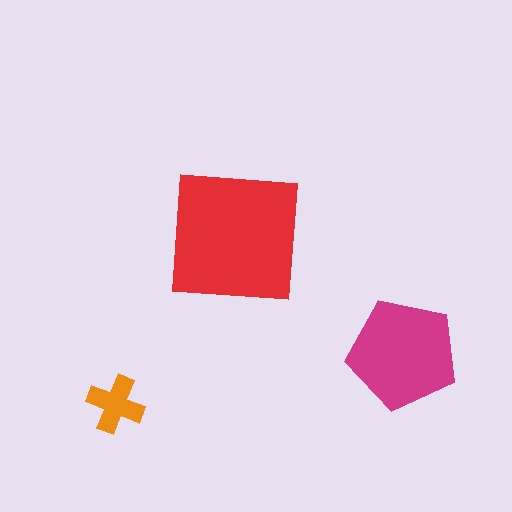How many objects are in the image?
There are 3 objects in the image.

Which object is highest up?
The red square is topmost.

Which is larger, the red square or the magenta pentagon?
The red square.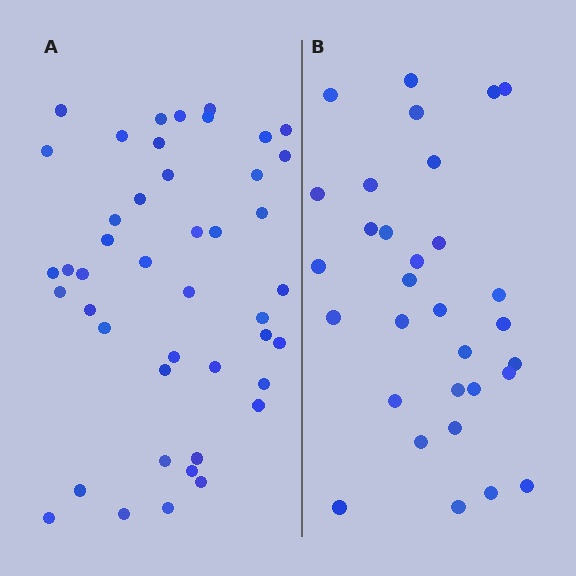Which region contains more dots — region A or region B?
Region A (the left region) has more dots.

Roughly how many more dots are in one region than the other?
Region A has approximately 15 more dots than region B.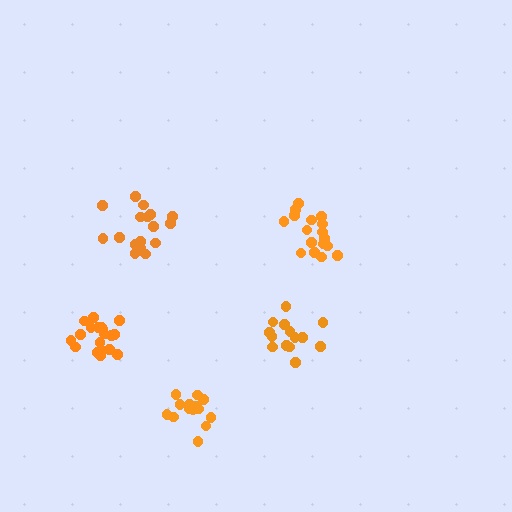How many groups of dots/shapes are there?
There are 5 groups.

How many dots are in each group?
Group 1: 17 dots, Group 2: 14 dots, Group 3: 18 dots, Group 4: 19 dots, Group 5: 14 dots (82 total).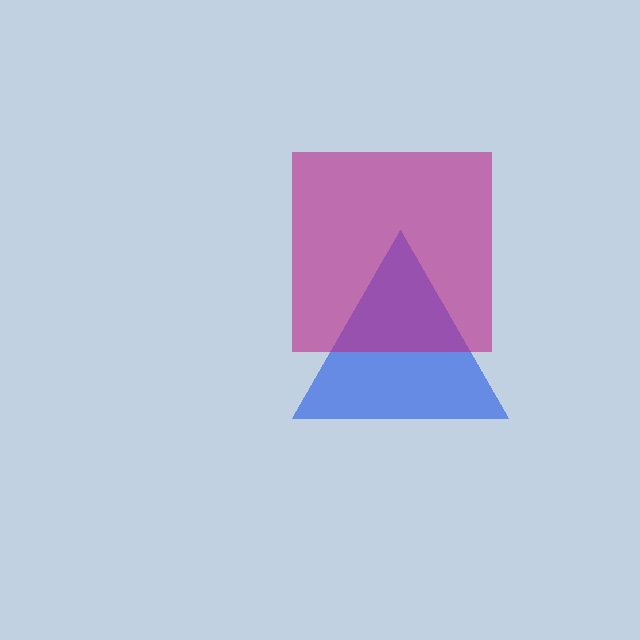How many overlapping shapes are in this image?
There are 2 overlapping shapes in the image.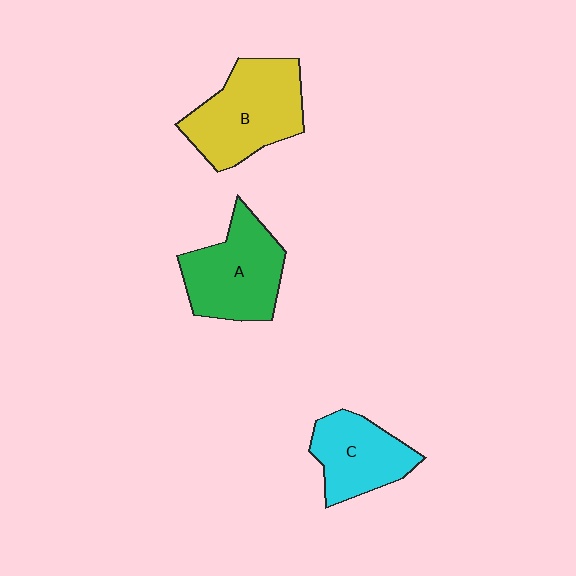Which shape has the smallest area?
Shape C (cyan).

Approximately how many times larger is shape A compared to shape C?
Approximately 1.2 times.